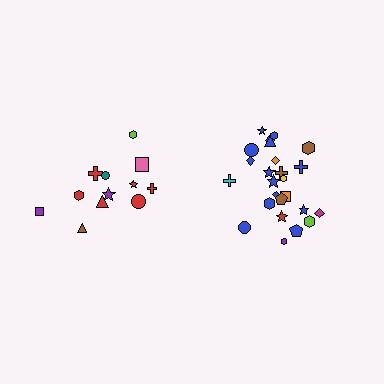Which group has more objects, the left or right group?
The right group.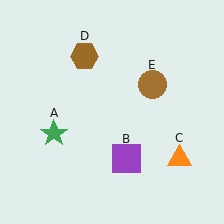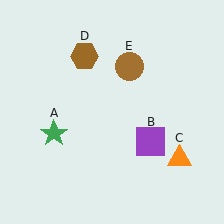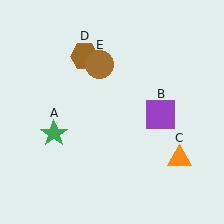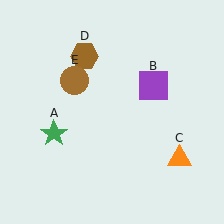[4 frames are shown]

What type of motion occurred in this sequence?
The purple square (object B), brown circle (object E) rotated counterclockwise around the center of the scene.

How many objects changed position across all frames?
2 objects changed position: purple square (object B), brown circle (object E).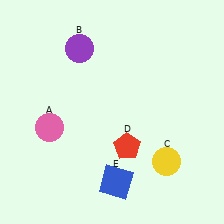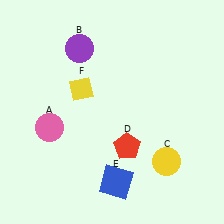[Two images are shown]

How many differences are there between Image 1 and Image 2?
There is 1 difference between the two images.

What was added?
A yellow diamond (F) was added in Image 2.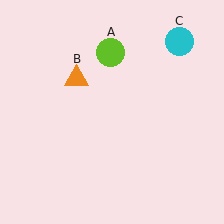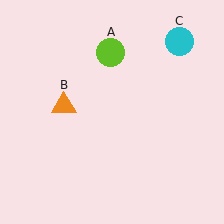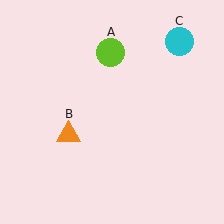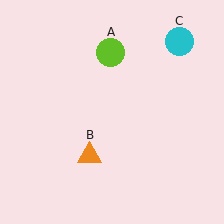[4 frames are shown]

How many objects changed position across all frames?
1 object changed position: orange triangle (object B).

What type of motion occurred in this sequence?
The orange triangle (object B) rotated counterclockwise around the center of the scene.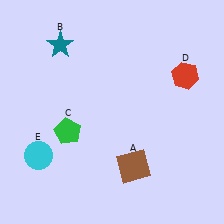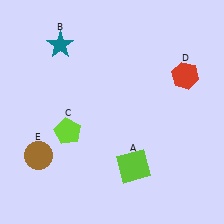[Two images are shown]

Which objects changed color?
A changed from brown to lime. C changed from green to lime. E changed from cyan to brown.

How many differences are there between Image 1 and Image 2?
There are 3 differences between the two images.